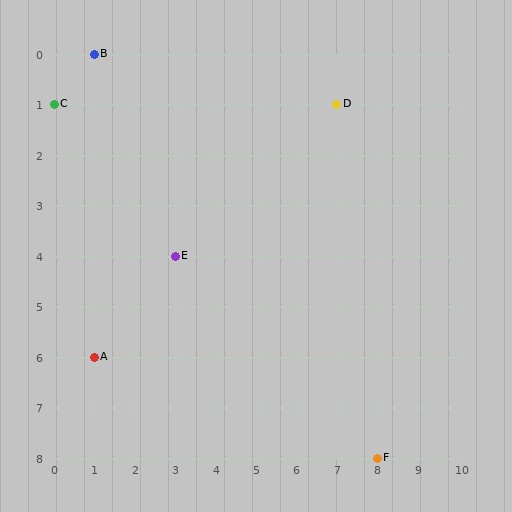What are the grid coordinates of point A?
Point A is at grid coordinates (1, 6).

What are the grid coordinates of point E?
Point E is at grid coordinates (3, 4).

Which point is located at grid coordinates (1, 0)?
Point B is at (1, 0).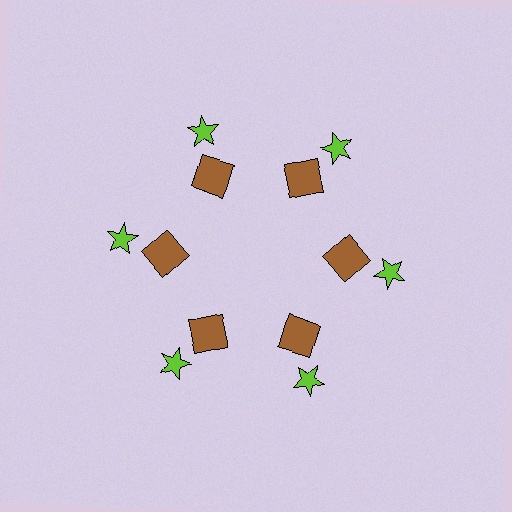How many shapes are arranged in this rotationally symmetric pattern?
There are 12 shapes, arranged in 6 groups of 2.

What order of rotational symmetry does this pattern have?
This pattern has 6-fold rotational symmetry.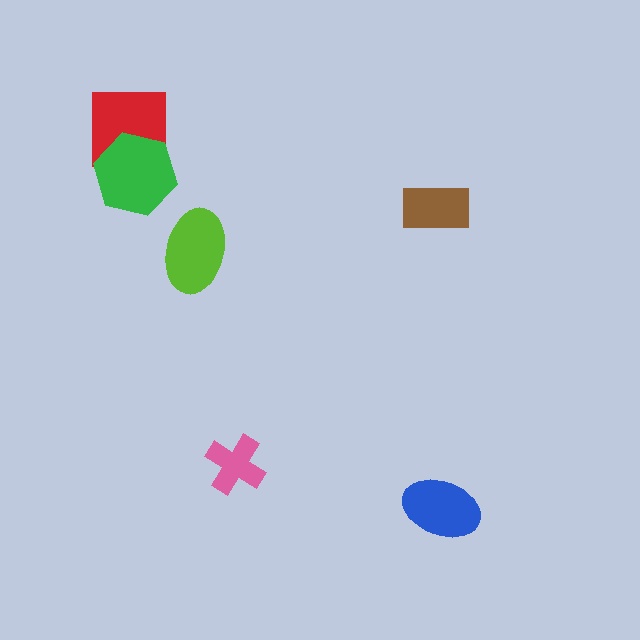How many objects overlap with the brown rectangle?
0 objects overlap with the brown rectangle.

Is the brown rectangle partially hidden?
No, no other shape covers it.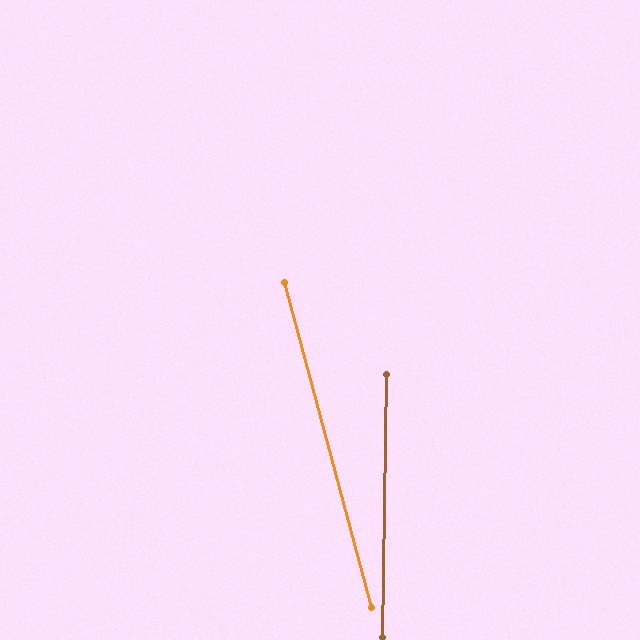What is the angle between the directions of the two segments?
Approximately 16 degrees.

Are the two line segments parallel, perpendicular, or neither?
Neither parallel nor perpendicular — they differ by about 16°.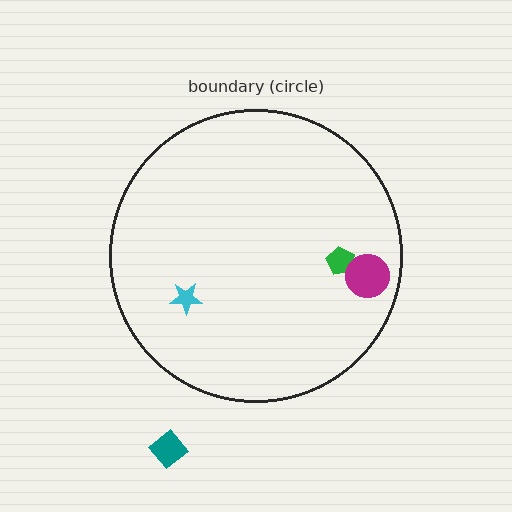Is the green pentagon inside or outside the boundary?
Inside.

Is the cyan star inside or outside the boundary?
Inside.